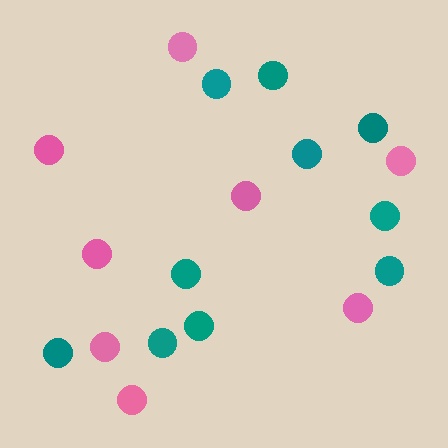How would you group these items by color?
There are 2 groups: one group of teal circles (10) and one group of pink circles (8).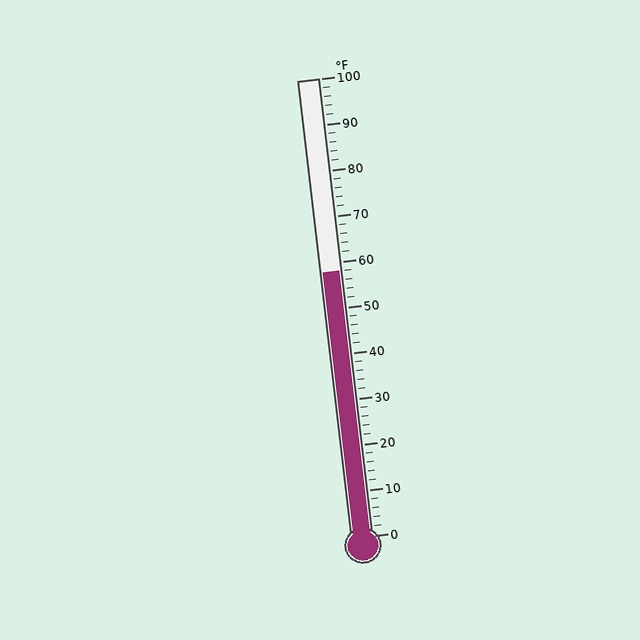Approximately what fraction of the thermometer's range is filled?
The thermometer is filled to approximately 60% of its range.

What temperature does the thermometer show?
The thermometer shows approximately 58°F.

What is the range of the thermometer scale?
The thermometer scale ranges from 0°F to 100°F.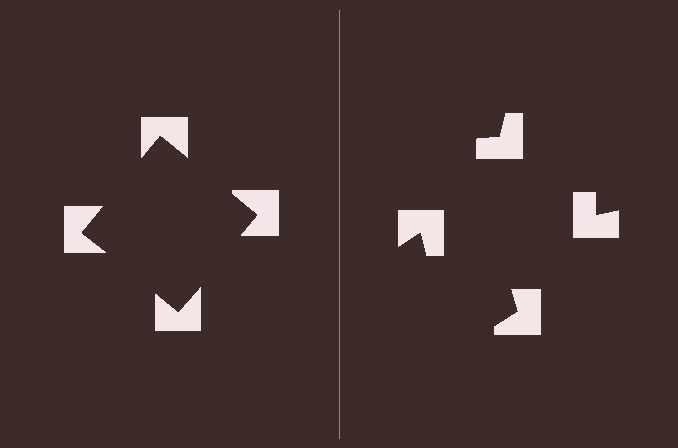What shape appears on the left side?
An illusory square.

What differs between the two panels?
The notched squares are positioned identically on both sides; only the wedge orientations differ. On the left they align to a square; on the right they are misaligned.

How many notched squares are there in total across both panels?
8 — 4 on each side.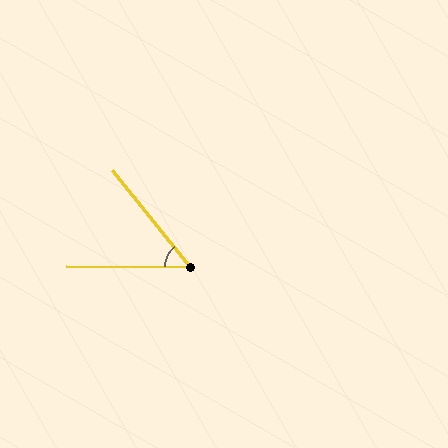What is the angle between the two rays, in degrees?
Approximately 51 degrees.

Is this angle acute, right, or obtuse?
It is acute.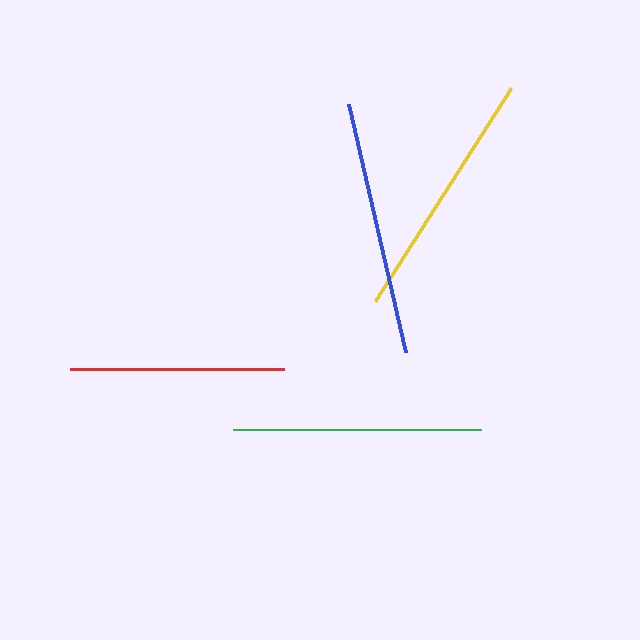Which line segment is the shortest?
The red line is the shortest at approximately 215 pixels.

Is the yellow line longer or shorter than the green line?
The yellow line is longer than the green line.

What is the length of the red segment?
The red segment is approximately 215 pixels long.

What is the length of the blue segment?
The blue segment is approximately 255 pixels long.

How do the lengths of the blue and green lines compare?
The blue and green lines are approximately the same length.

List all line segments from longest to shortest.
From longest to shortest: blue, yellow, green, red.